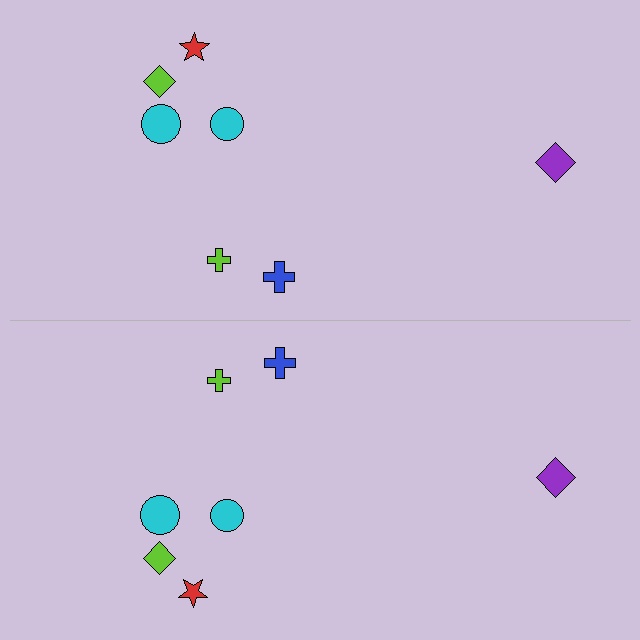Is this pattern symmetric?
Yes, this pattern has bilateral (reflection) symmetry.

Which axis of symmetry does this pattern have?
The pattern has a horizontal axis of symmetry running through the center of the image.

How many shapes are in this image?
There are 14 shapes in this image.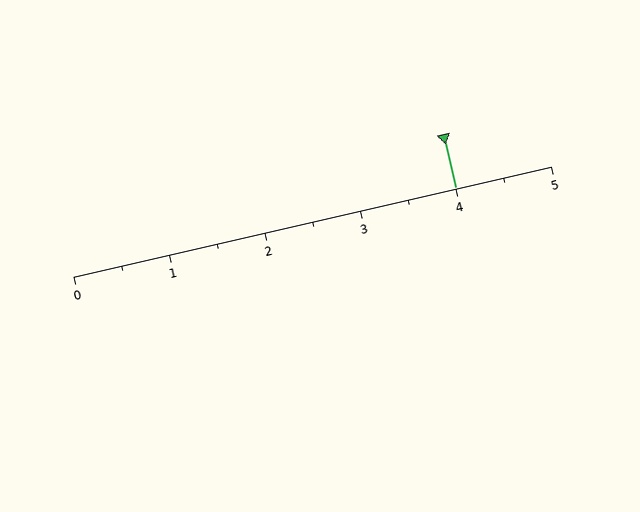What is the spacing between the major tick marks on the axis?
The major ticks are spaced 1 apart.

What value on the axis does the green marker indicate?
The marker indicates approximately 4.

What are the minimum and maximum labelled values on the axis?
The axis runs from 0 to 5.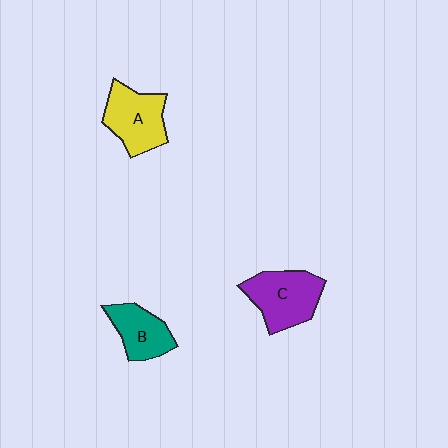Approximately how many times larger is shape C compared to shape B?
Approximately 1.4 times.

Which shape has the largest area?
Shape C (purple).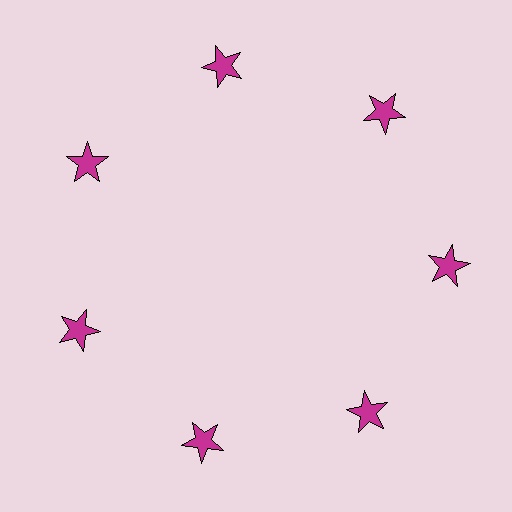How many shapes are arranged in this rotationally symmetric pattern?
There are 7 shapes, arranged in 7 groups of 1.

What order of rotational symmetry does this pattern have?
This pattern has 7-fold rotational symmetry.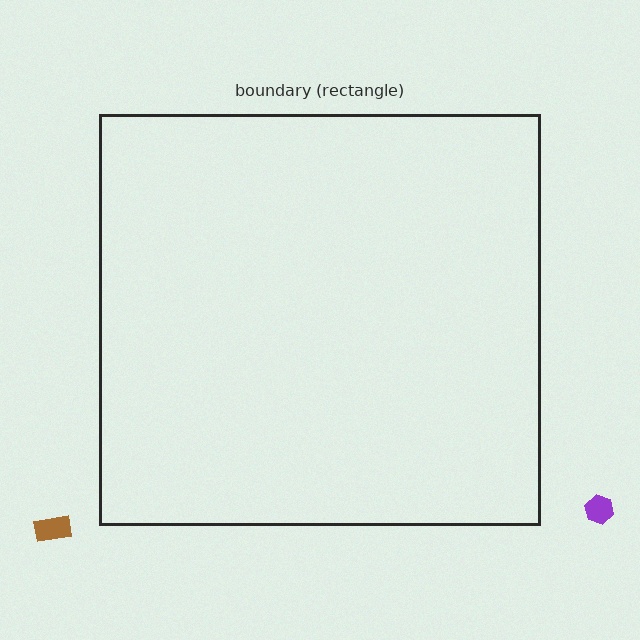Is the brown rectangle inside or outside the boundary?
Outside.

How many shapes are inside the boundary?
0 inside, 2 outside.